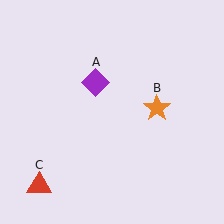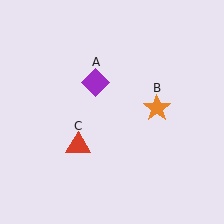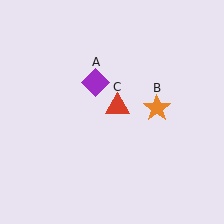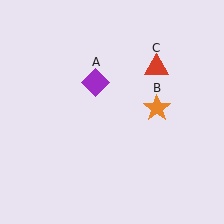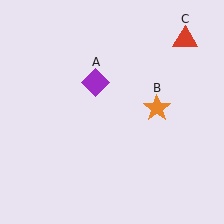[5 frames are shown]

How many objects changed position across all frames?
1 object changed position: red triangle (object C).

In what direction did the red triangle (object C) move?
The red triangle (object C) moved up and to the right.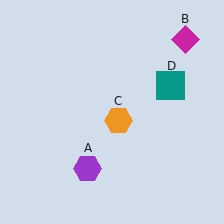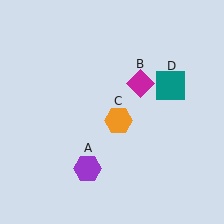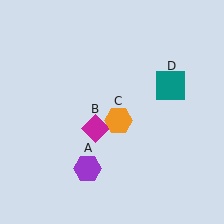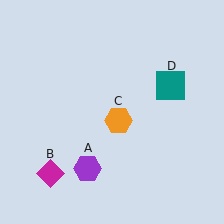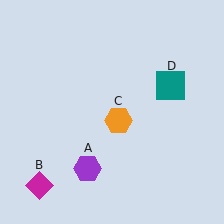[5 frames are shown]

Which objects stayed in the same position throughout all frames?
Purple hexagon (object A) and orange hexagon (object C) and teal square (object D) remained stationary.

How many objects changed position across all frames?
1 object changed position: magenta diamond (object B).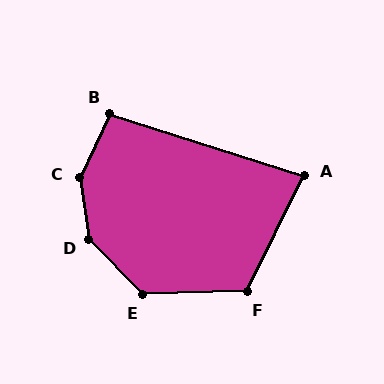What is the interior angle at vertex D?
Approximately 144 degrees (obtuse).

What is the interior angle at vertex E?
Approximately 133 degrees (obtuse).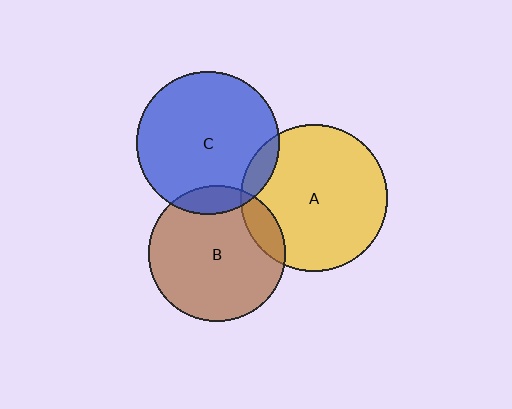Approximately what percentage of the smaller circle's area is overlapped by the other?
Approximately 10%.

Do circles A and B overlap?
Yes.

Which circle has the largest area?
Circle A (yellow).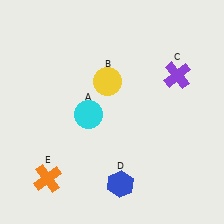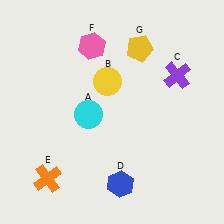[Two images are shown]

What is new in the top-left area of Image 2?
A pink hexagon (F) was added in the top-left area of Image 2.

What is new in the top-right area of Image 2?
A yellow pentagon (G) was added in the top-right area of Image 2.